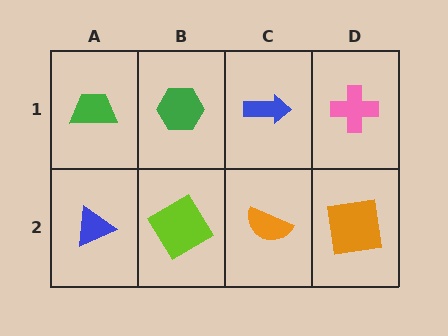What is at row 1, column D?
A pink cross.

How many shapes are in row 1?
4 shapes.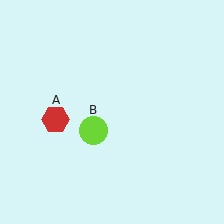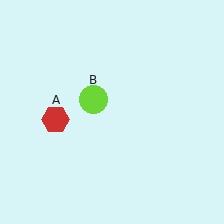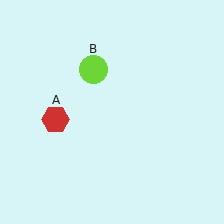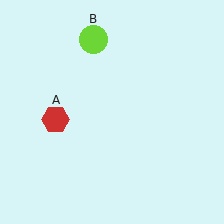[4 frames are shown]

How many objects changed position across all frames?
1 object changed position: lime circle (object B).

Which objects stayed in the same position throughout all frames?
Red hexagon (object A) remained stationary.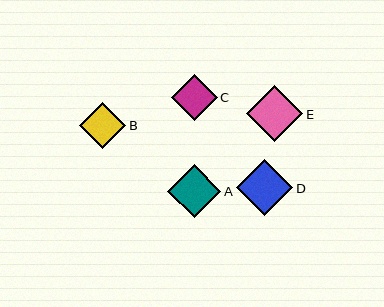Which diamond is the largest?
Diamond D is the largest with a size of approximately 57 pixels.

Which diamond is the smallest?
Diamond C is the smallest with a size of approximately 46 pixels.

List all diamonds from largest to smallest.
From largest to smallest: D, E, A, B, C.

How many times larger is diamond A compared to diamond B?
Diamond A is approximately 1.1 times the size of diamond B.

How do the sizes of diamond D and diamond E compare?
Diamond D and diamond E are approximately the same size.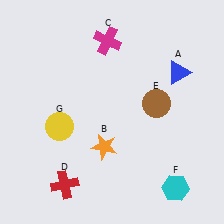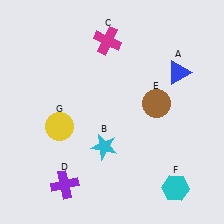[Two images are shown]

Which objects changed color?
B changed from orange to cyan. D changed from red to purple.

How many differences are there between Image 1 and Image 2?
There are 2 differences between the two images.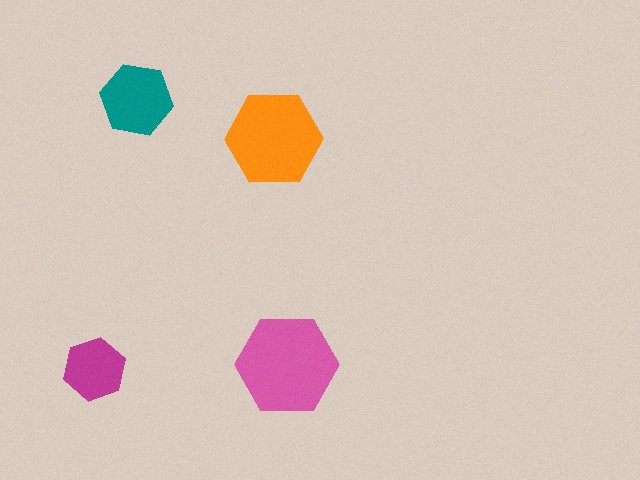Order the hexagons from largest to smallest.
the pink one, the orange one, the teal one, the magenta one.